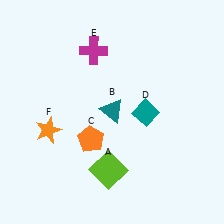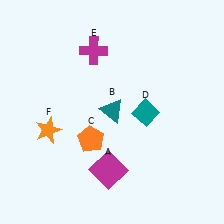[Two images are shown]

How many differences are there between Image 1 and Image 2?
There is 1 difference between the two images.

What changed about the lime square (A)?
In Image 1, A is lime. In Image 2, it changed to magenta.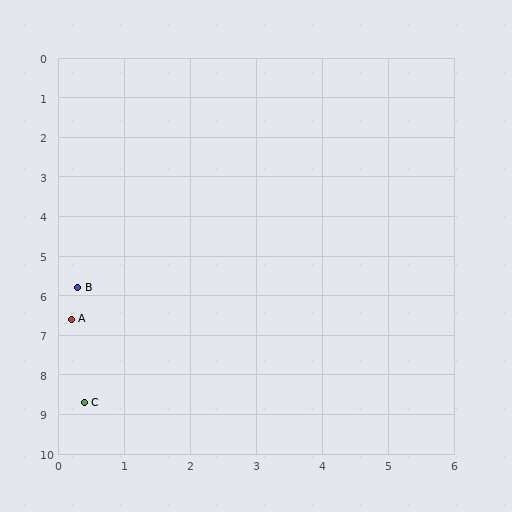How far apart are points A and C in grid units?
Points A and C are about 2.1 grid units apart.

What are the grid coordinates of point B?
Point B is at approximately (0.3, 5.8).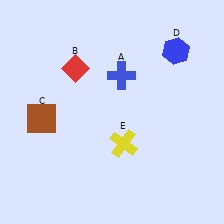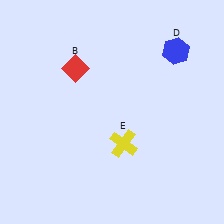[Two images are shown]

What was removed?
The blue cross (A), the brown square (C) were removed in Image 2.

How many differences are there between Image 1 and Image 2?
There are 2 differences between the two images.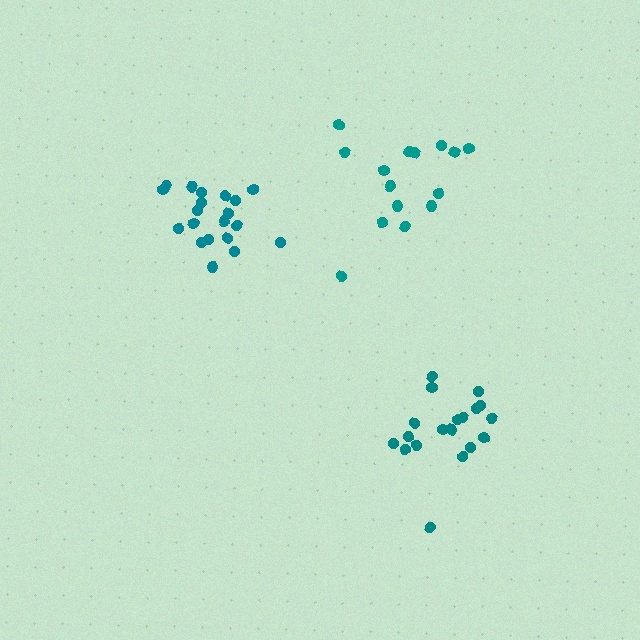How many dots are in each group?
Group 1: 20 dots, Group 2: 15 dots, Group 3: 19 dots (54 total).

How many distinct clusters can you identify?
There are 3 distinct clusters.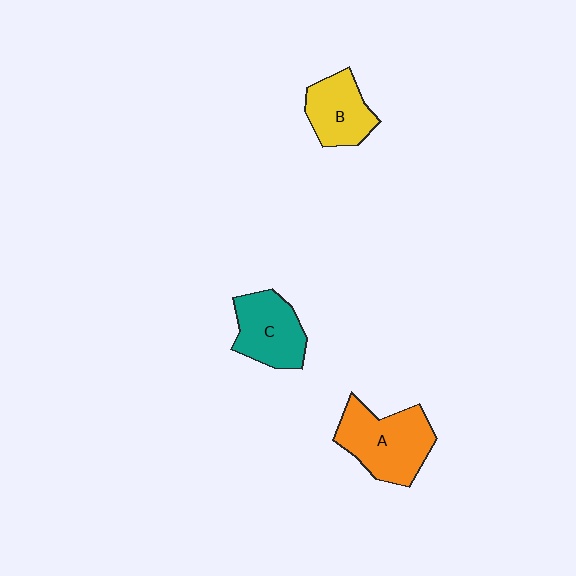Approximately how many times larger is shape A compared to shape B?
Approximately 1.4 times.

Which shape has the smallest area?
Shape B (yellow).